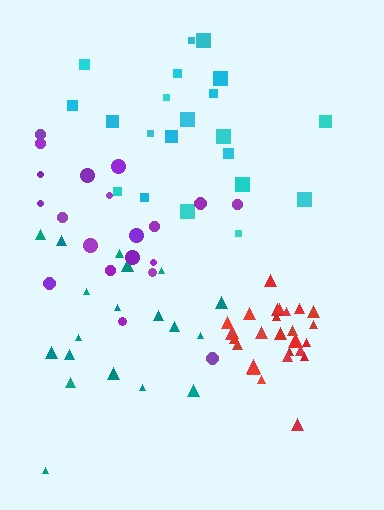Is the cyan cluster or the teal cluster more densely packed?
Teal.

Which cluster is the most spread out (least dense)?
Purple.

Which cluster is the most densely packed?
Red.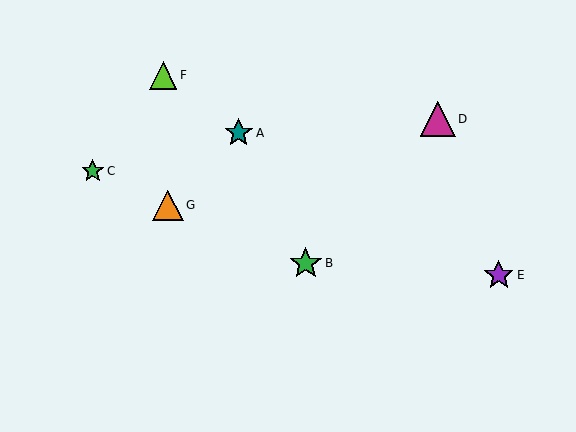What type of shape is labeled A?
Shape A is a teal star.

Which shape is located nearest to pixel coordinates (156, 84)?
The lime triangle (labeled F) at (163, 75) is nearest to that location.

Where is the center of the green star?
The center of the green star is at (306, 263).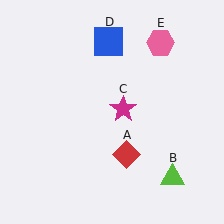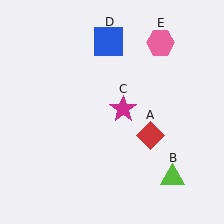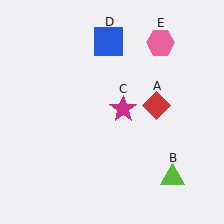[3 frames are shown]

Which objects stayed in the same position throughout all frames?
Lime triangle (object B) and magenta star (object C) and blue square (object D) and pink hexagon (object E) remained stationary.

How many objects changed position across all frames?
1 object changed position: red diamond (object A).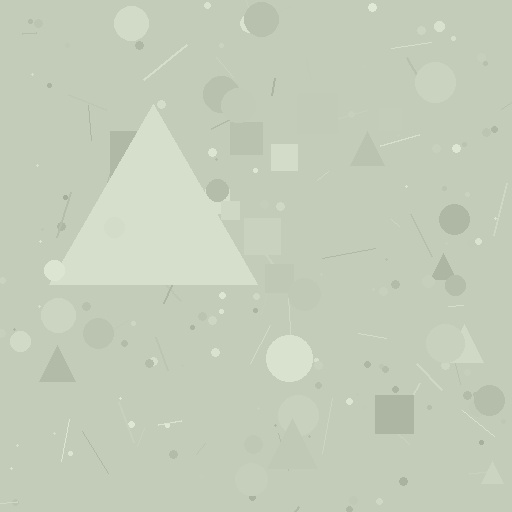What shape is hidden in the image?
A triangle is hidden in the image.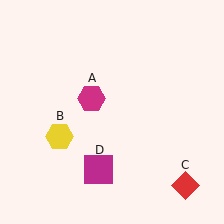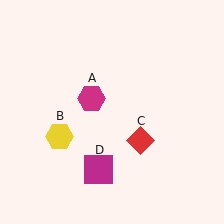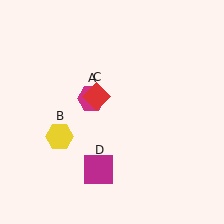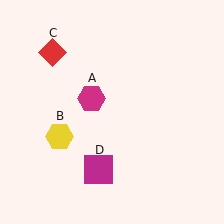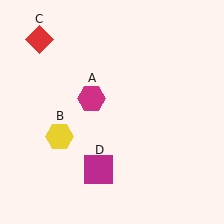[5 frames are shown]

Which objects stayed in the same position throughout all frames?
Magenta hexagon (object A) and yellow hexagon (object B) and magenta square (object D) remained stationary.